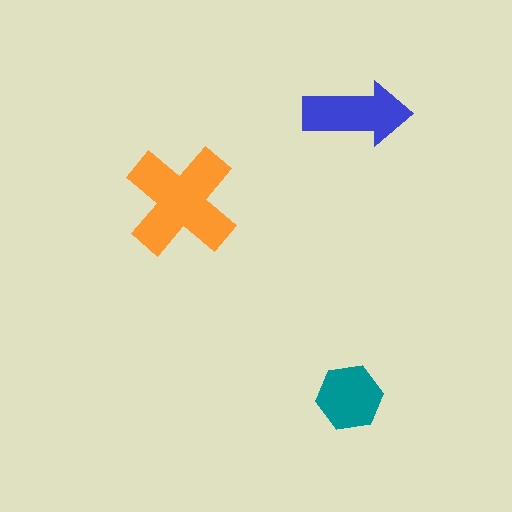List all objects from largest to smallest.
The orange cross, the blue arrow, the teal hexagon.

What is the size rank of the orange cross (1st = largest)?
1st.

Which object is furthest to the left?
The orange cross is leftmost.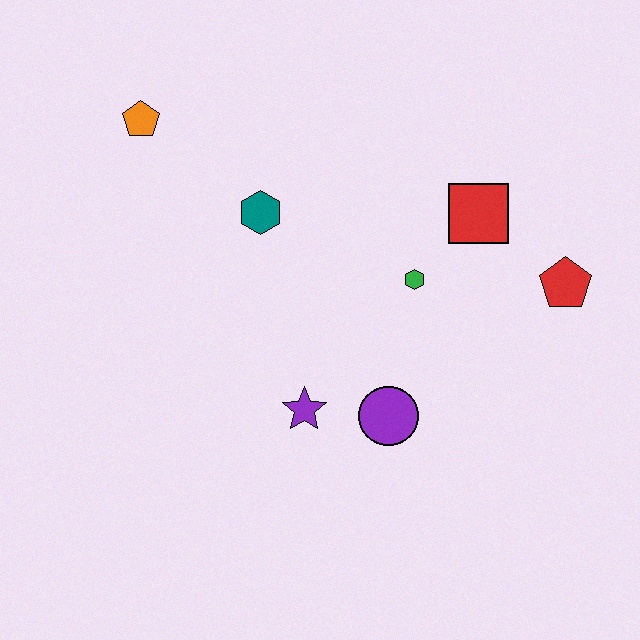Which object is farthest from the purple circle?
The orange pentagon is farthest from the purple circle.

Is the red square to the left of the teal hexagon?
No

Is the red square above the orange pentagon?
No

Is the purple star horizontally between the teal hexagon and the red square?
Yes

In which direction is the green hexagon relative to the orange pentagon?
The green hexagon is to the right of the orange pentagon.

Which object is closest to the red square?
The green hexagon is closest to the red square.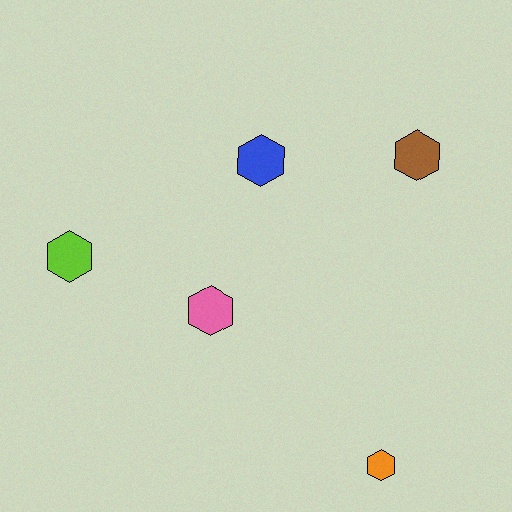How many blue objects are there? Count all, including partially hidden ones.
There is 1 blue object.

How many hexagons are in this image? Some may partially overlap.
There are 5 hexagons.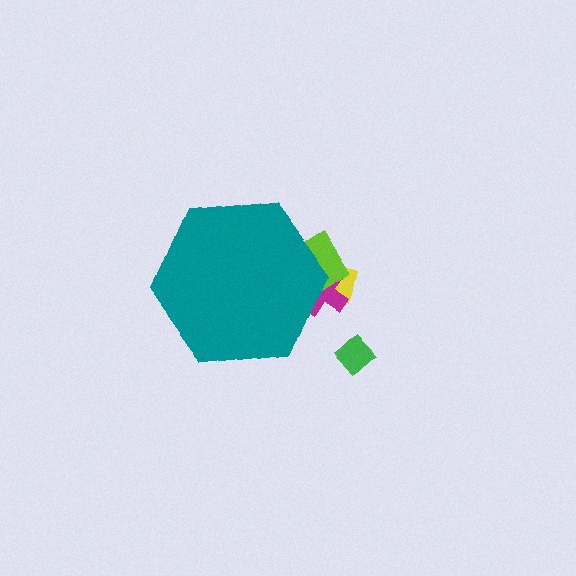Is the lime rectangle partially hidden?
Yes, the lime rectangle is partially hidden behind the teal hexagon.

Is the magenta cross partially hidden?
Yes, the magenta cross is partially hidden behind the teal hexagon.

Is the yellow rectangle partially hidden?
Yes, the yellow rectangle is partially hidden behind the teal hexagon.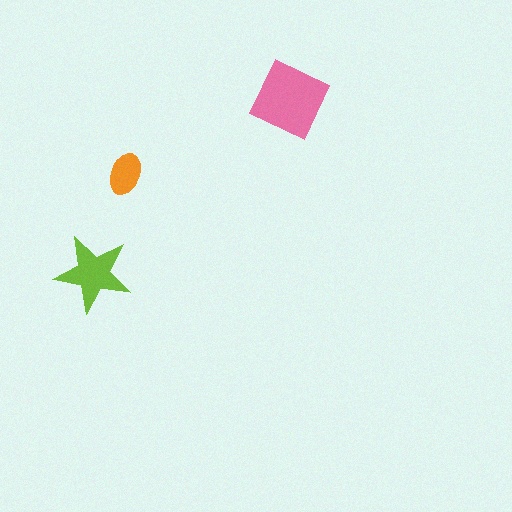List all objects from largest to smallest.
The pink square, the lime star, the orange ellipse.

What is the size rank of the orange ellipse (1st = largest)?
3rd.